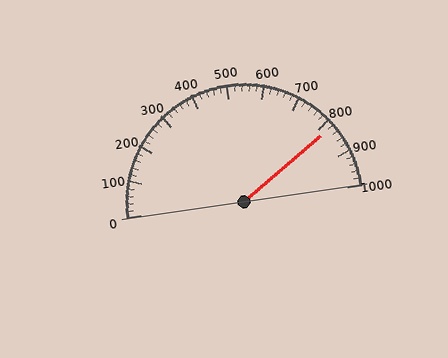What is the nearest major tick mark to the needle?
The nearest major tick mark is 800.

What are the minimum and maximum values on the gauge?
The gauge ranges from 0 to 1000.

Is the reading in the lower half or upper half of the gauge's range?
The reading is in the upper half of the range (0 to 1000).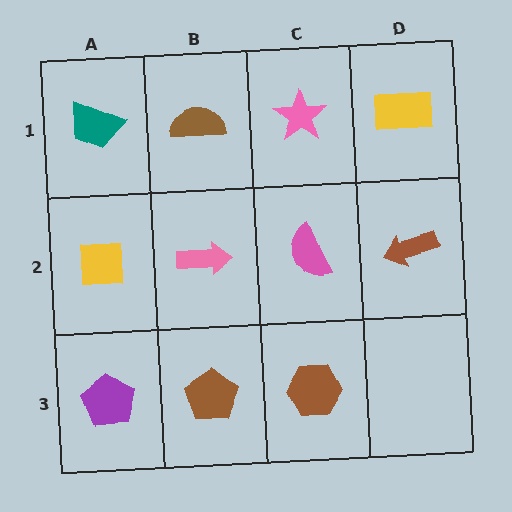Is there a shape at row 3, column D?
No, that cell is empty.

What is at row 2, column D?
A brown arrow.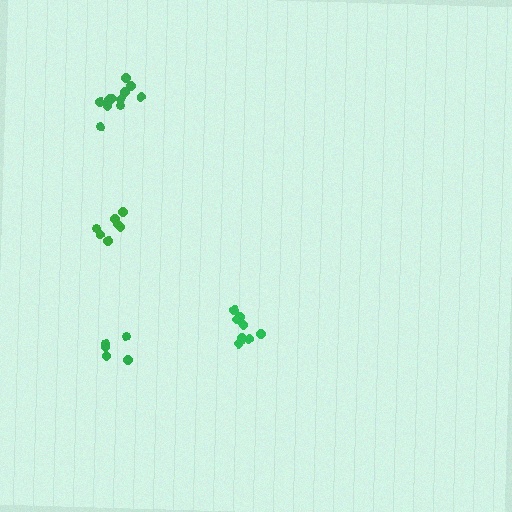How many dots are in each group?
Group 1: 5 dots, Group 2: 7 dots, Group 3: 11 dots, Group 4: 9 dots (32 total).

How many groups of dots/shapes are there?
There are 4 groups.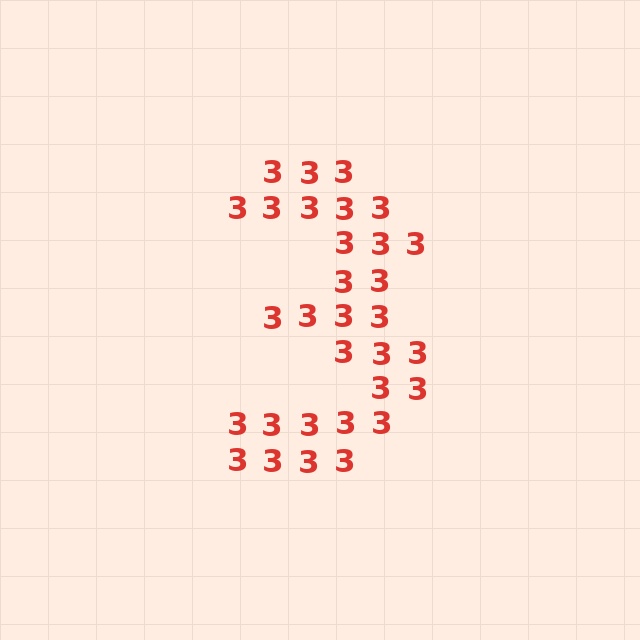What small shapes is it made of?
It is made of small digit 3's.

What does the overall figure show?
The overall figure shows the digit 3.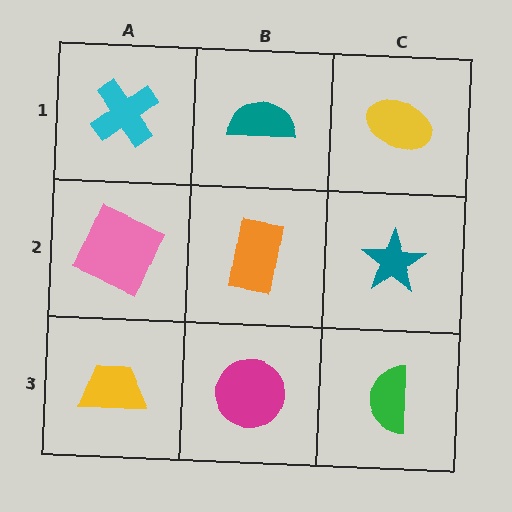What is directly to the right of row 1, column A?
A teal semicircle.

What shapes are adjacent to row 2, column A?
A cyan cross (row 1, column A), a yellow trapezoid (row 3, column A), an orange rectangle (row 2, column B).